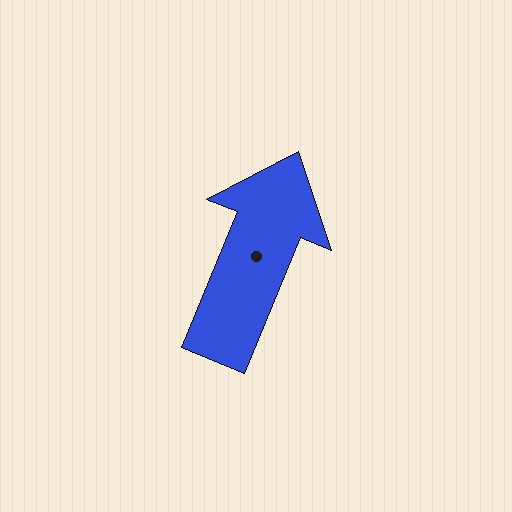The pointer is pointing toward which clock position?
Roughly 1 o'clock.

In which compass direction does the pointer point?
North.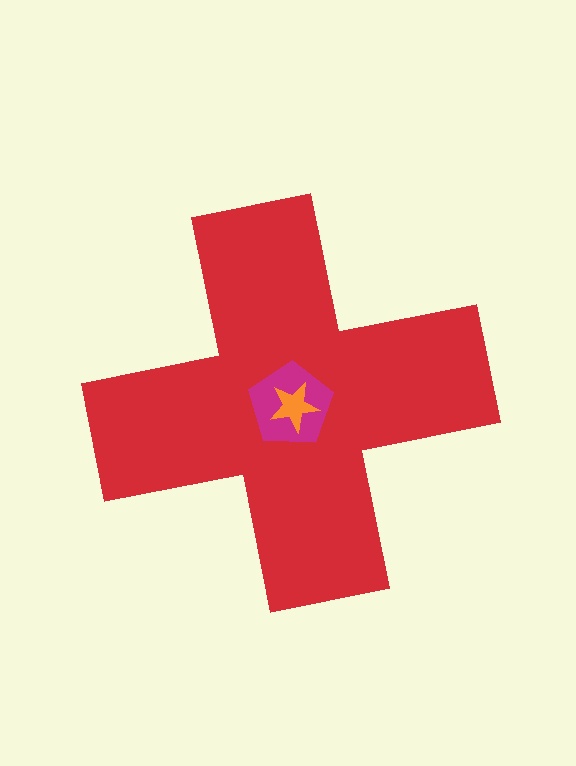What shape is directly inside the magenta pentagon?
The orange star.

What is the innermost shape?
The orange star.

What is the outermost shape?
The red cross.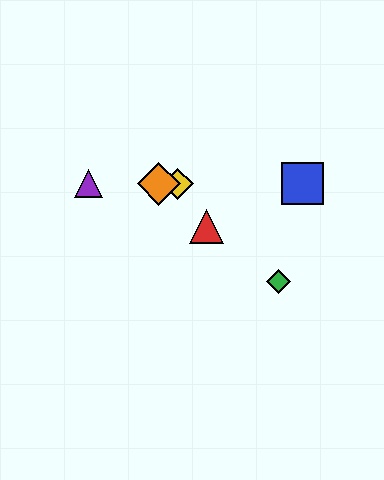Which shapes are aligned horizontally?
The blue square, the yellow diamond, the purple triangle, the orange diamond are aligned horizontally.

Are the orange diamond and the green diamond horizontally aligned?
No, the orange diamond is at y≈184 and the green diamond is at y≈281.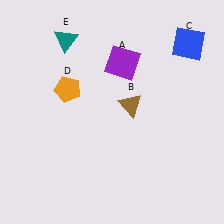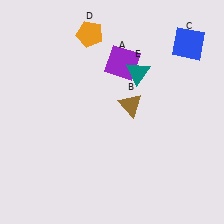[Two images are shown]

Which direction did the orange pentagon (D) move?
The orange pentagon (D) moved up.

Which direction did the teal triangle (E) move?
The teal triangle (E) moved right.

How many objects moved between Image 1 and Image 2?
2 objects moved between the two images.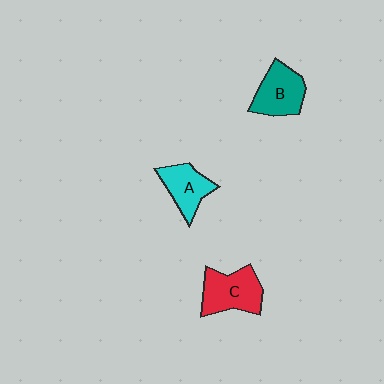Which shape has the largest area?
Shape C (red).